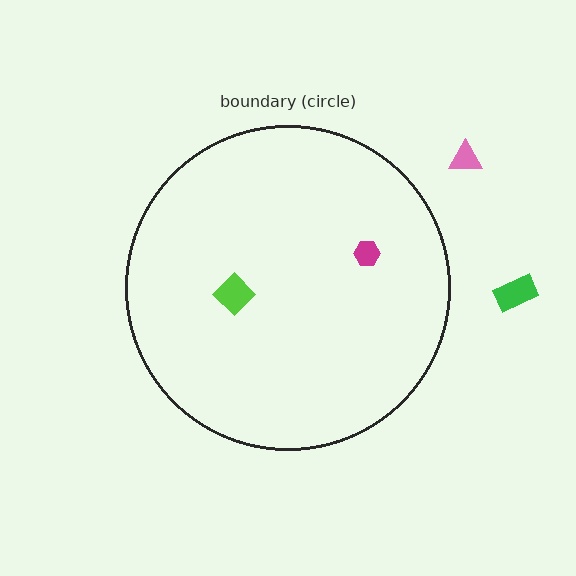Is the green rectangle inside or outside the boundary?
Outside.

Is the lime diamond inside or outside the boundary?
Inside.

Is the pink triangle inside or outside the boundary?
Outside.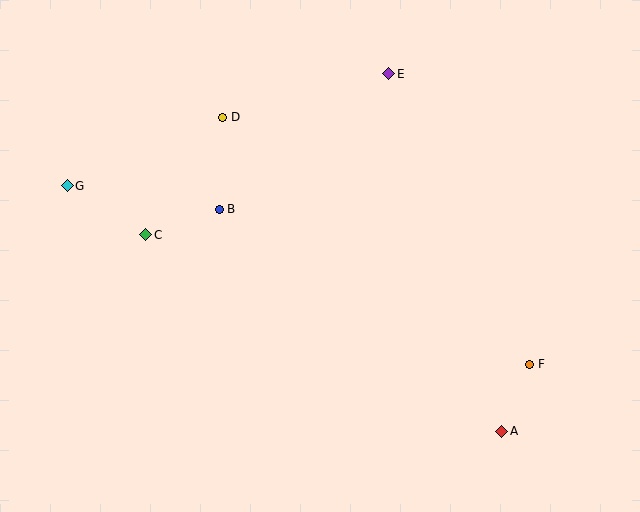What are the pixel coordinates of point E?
Point E is at (389, 74).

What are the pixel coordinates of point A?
Point A is at (502, 431).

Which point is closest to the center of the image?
Point B at (219, 209) is closest to the center.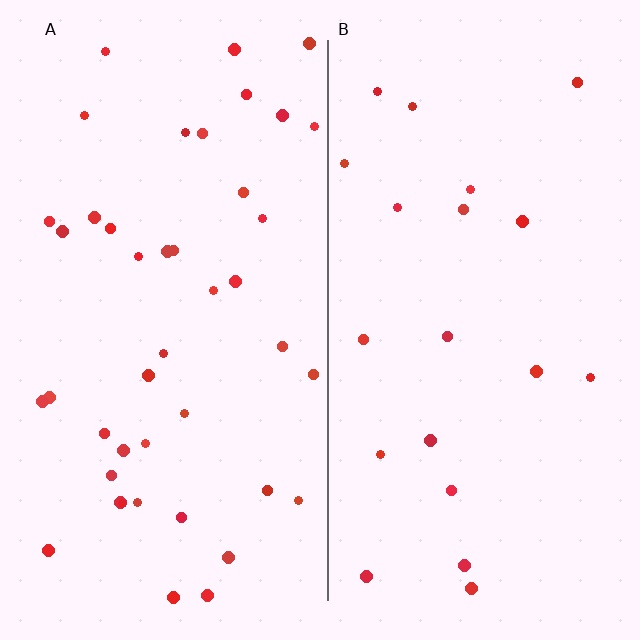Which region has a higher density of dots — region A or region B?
A (the left).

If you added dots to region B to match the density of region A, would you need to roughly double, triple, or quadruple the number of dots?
Approximately double.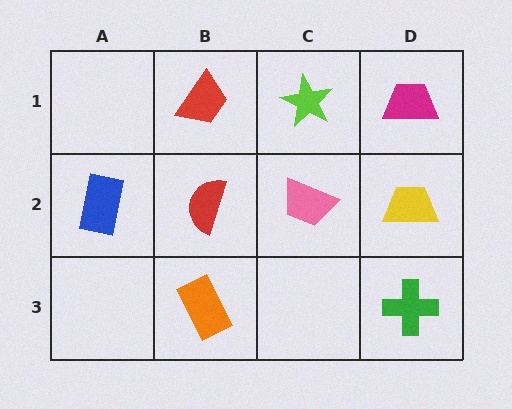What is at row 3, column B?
An orange rectangle.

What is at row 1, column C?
A lime star.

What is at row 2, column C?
A pink trapezoid.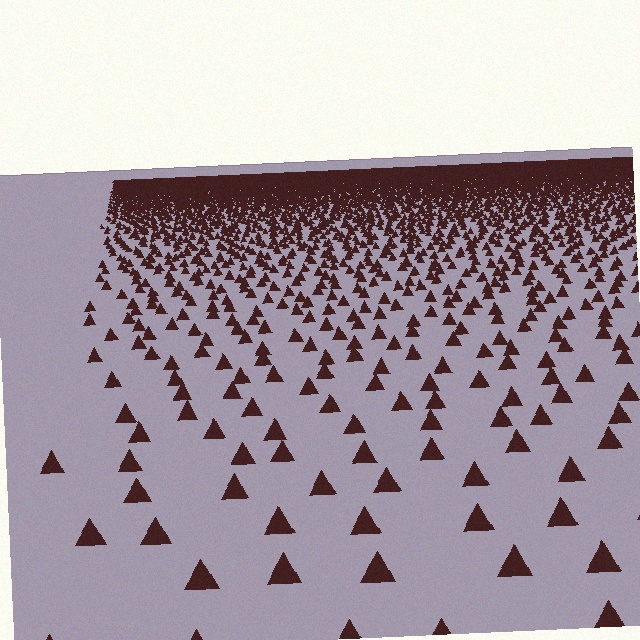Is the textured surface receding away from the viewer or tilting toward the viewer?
The surface is receding away from the viewer. Texture elements get smaller and denser toward the top.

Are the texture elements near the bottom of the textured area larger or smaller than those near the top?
Larger. Near the bottom, elements are closer to the viewer and appear at a bigger on-screen size.